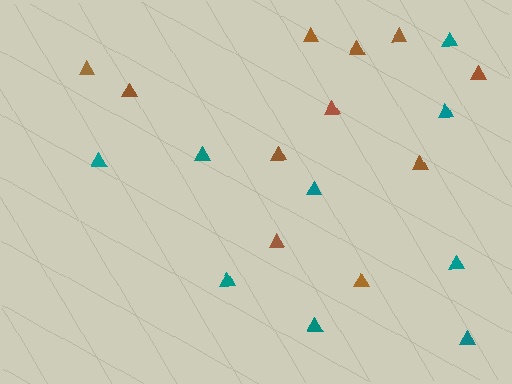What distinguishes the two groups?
There are 2 groups: one group of teal triangles (9) and one group of brown triangles (11).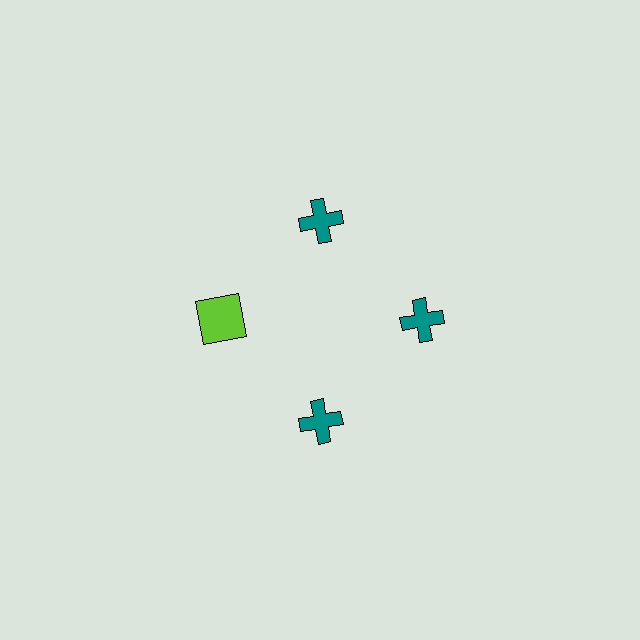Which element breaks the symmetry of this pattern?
The lime square at roughly the 9 o'clock position breaks the symmetry. All other shapes are teal crosses.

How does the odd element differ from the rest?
It differs in both color (lime instead of teal) and shape (square instead of cross).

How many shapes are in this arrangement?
There are 4 shapes arranged in a ring pattern.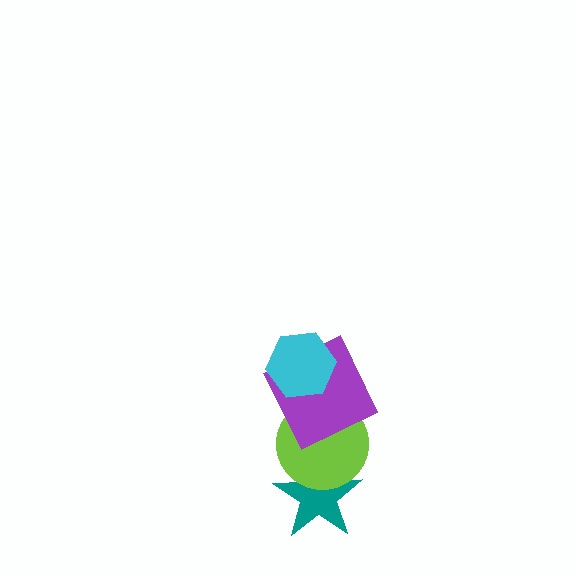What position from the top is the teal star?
The teal star is 4th from the top.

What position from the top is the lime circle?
The lime circle is 3rd from the top.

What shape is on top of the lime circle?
The purple square is on top of the lime circle.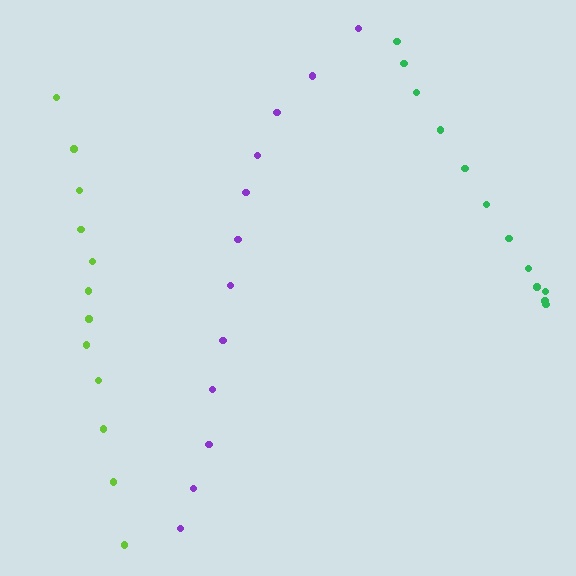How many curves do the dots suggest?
There are 3 distinct paths.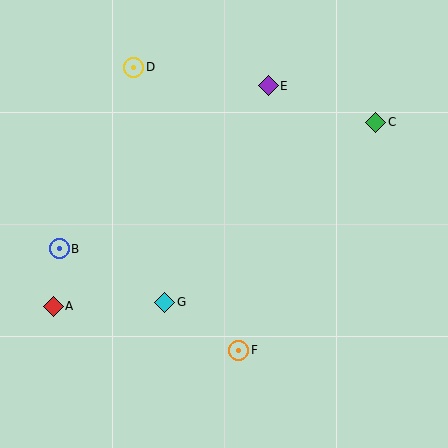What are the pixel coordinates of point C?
Point C is at (376, 122).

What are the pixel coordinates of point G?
Point G is at (165, 302).